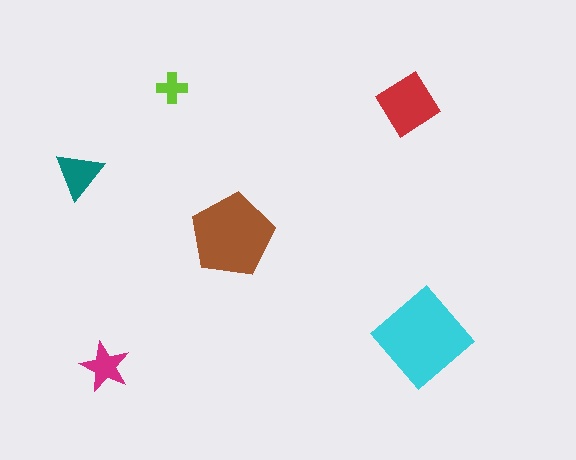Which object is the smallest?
The lime cross.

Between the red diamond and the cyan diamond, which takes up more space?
The cyan diamond.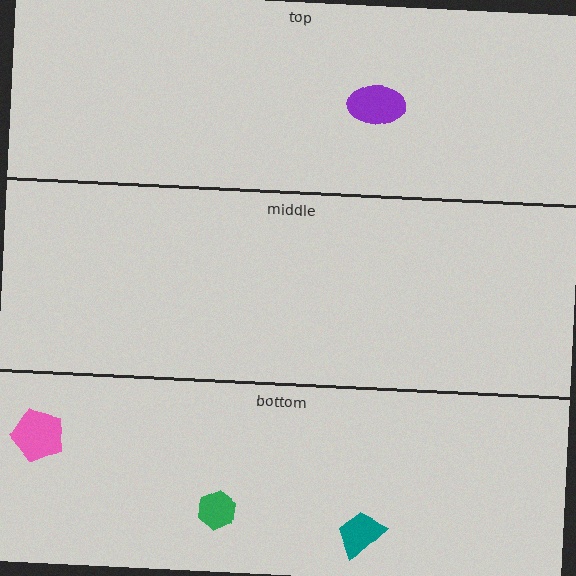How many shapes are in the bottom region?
3.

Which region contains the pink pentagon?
The bottom region.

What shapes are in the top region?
The purple ellipse.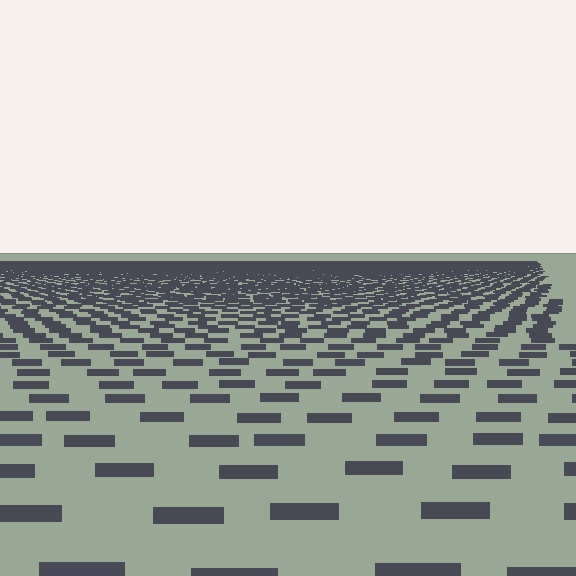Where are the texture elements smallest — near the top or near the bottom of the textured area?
Near the top.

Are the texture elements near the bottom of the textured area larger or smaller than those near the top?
Larger. Near the bottom, elements are closer to the viewer and appear at a bigger on-screen size.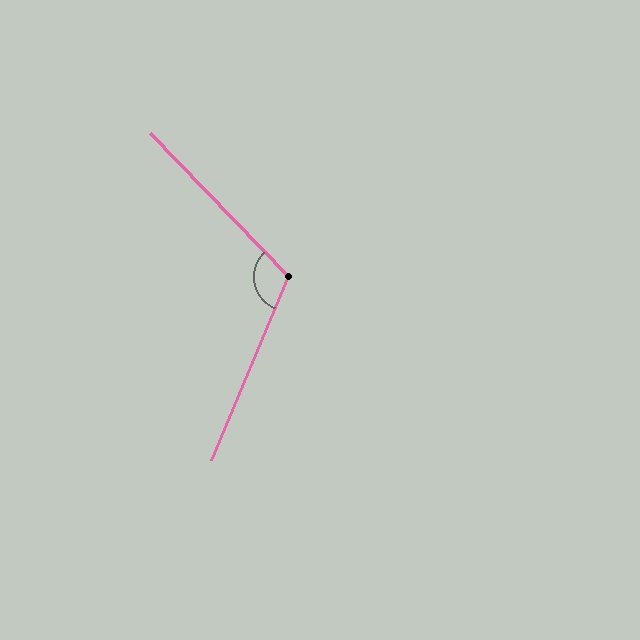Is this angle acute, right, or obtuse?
It is obtuse.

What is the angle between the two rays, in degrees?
Approximately 114 degrees.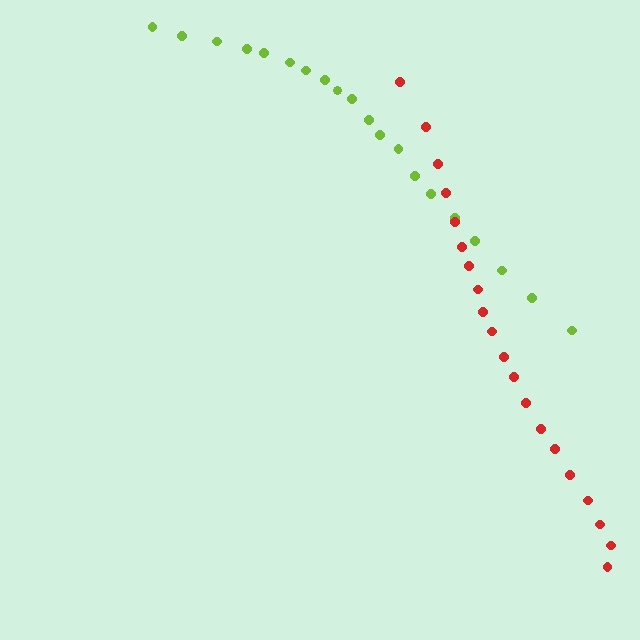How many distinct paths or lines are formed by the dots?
There are 2 distinct paths.